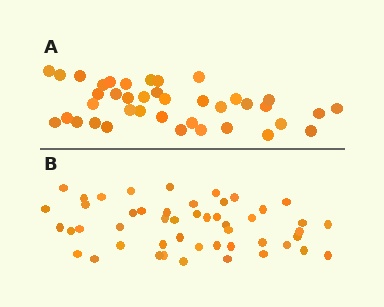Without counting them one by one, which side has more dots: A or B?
Region B (the bottom region) has more dots.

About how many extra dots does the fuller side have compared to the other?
Region B has roughly 10 or so more dots than region A.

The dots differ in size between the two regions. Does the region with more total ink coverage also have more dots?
No. Region A has more total ink coverage because its dots are larger, but region B actually contains more individual dots. Total area can be misleading — the number of items is what matters here.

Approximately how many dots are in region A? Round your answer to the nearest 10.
About 40 dots. (The exact count is 39, which rounds to 40.)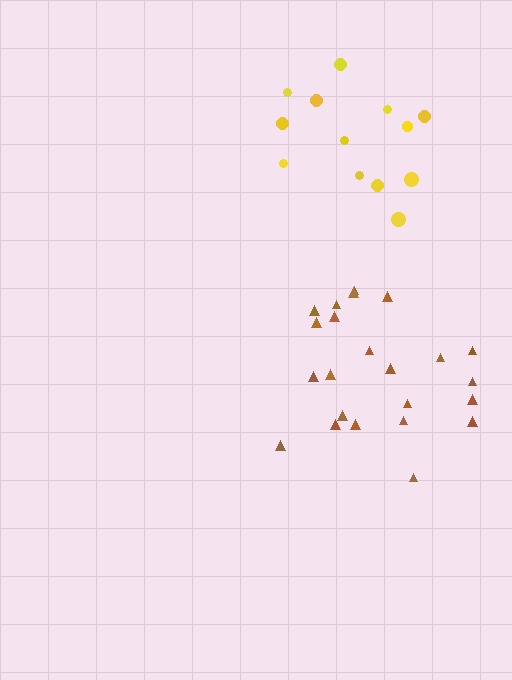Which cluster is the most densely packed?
Yellow.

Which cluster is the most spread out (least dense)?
Brown.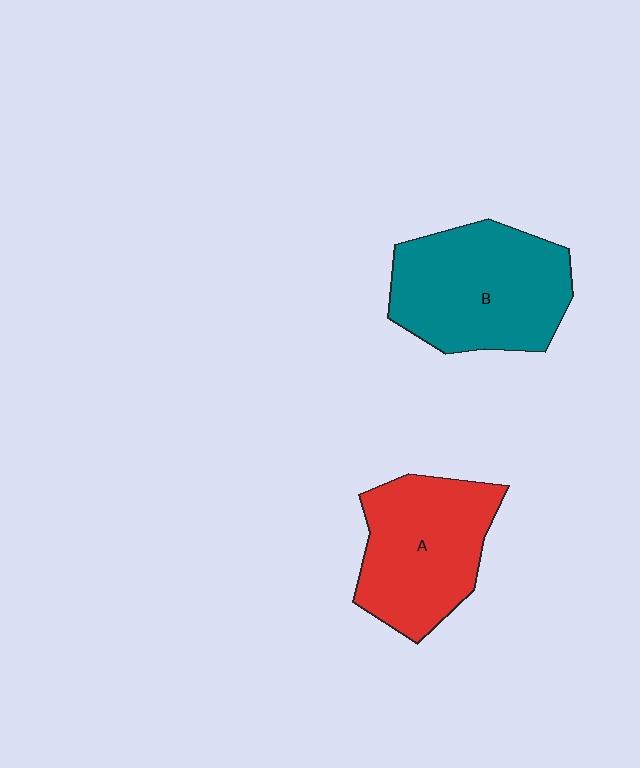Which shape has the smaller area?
Shape A (red).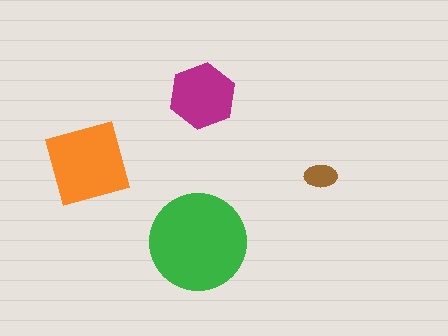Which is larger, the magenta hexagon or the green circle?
The green circle.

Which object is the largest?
The green circle.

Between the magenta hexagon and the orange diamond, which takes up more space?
The orange diamond.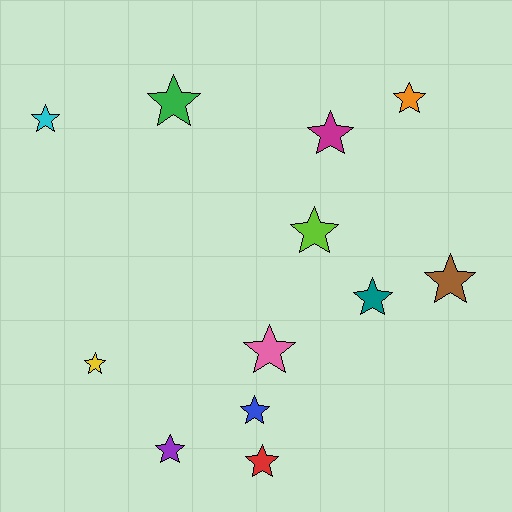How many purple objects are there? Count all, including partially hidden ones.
There is 1 purple object.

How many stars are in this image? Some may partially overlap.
There are 12 stars.